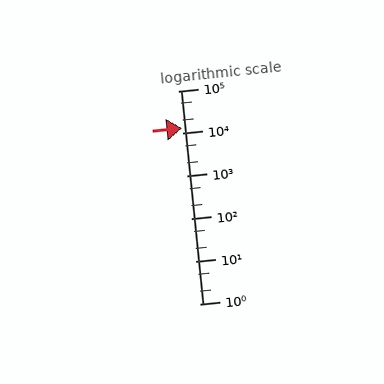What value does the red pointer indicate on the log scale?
The pointer indicates approximately 13000.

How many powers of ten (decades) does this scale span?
The scale spans 5 decades, from 1 to 100000.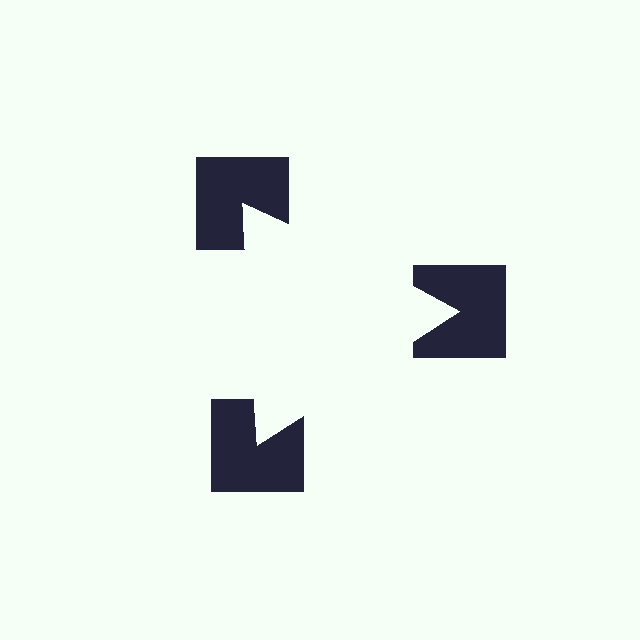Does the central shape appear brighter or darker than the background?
It typically appears slightly brighter than the background, even though no actual brightness change is drawn.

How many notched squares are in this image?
There are 3 — one at each vertex of the illusory triangle.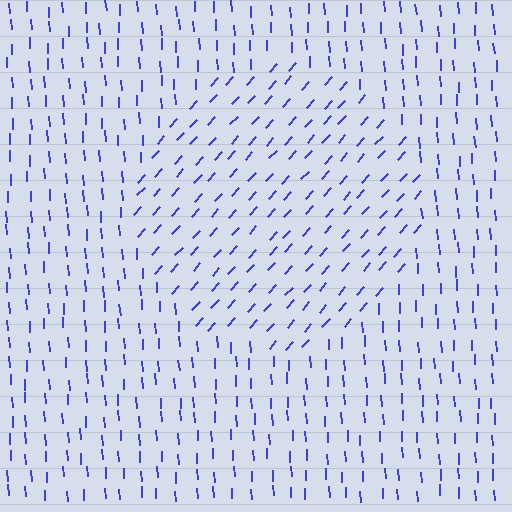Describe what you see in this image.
The image is filled with small blue line segments. A circle region in the image has lines oriented differently from the surrounding lines, creating a visible texture boundary.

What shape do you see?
I see a circle.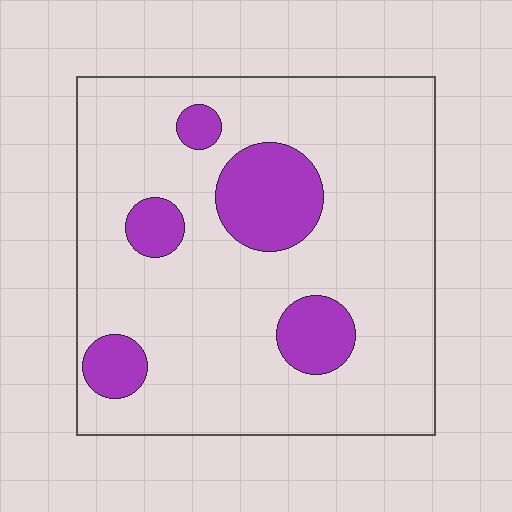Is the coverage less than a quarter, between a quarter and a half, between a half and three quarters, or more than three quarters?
Less than a quarter.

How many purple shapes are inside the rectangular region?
5.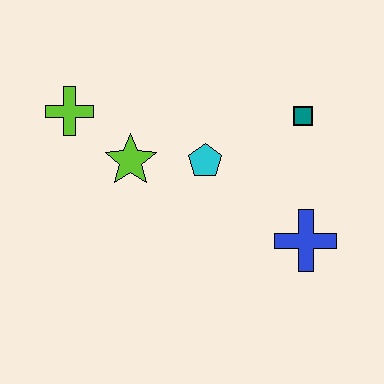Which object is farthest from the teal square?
The lime cross is farthest from the teal square.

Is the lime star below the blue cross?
No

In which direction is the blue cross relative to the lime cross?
The blue cross is to the right of the lime cross.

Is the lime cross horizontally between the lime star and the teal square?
No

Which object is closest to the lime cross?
The lime star is closest to the lime cross.